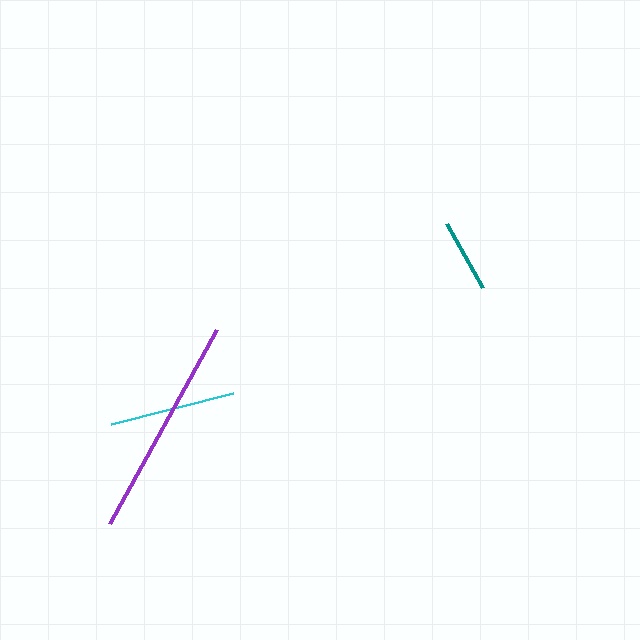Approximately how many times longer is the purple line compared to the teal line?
The purple line is approximately 3.0 times the length of the teal line.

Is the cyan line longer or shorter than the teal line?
The cyan line is longer than the teal line.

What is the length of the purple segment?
The purple segment is approximately 222 pixels long.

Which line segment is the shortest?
The teal line is the shortest at approximately 73 pixels.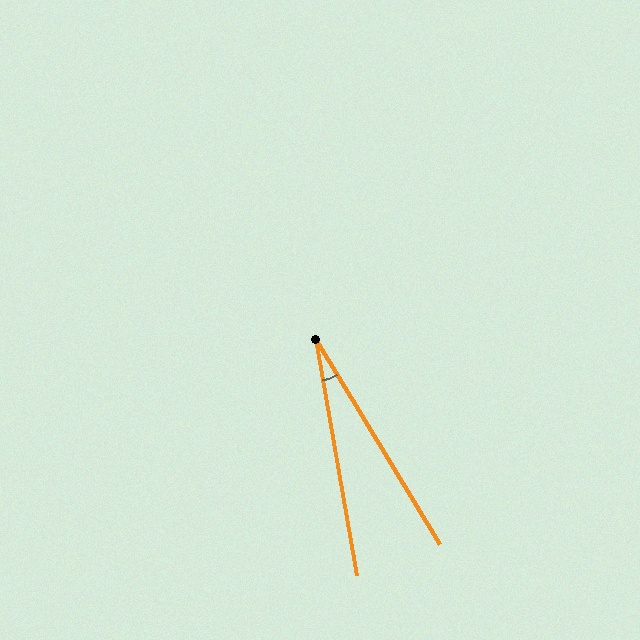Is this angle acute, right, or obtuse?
It is acute.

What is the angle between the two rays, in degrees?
Approximately 21 degrees.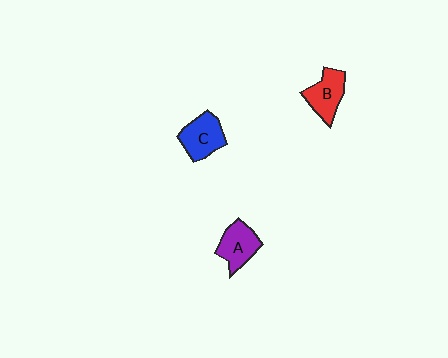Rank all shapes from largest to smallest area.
From largest to smallest: C (blue), B (red), A (purple).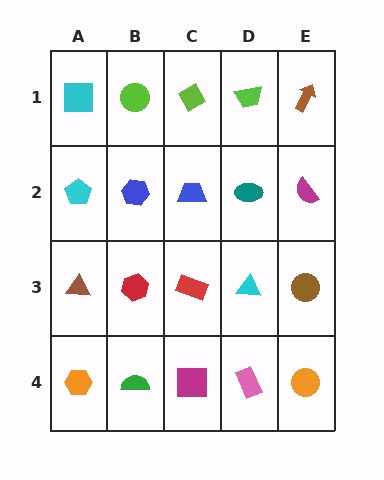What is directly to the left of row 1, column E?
A lime trapezoid.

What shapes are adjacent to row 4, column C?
A red rectangle (row 3, column C), a green semicircle (row 4, column B), a pink rectangle (row 4, column D).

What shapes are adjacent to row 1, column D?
A teal ellipse (row 2, column D), a lime diamond (row 1, column C), a brown arrow (row 1, column E).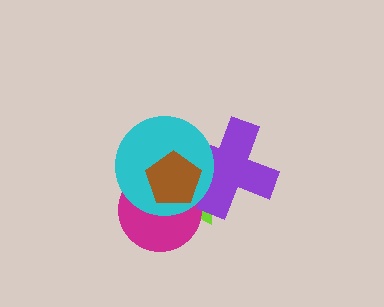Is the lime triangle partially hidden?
Yes, it is partially covered by another shape.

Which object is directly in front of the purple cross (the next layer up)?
The cyan circle is directly in front of the purple cross.